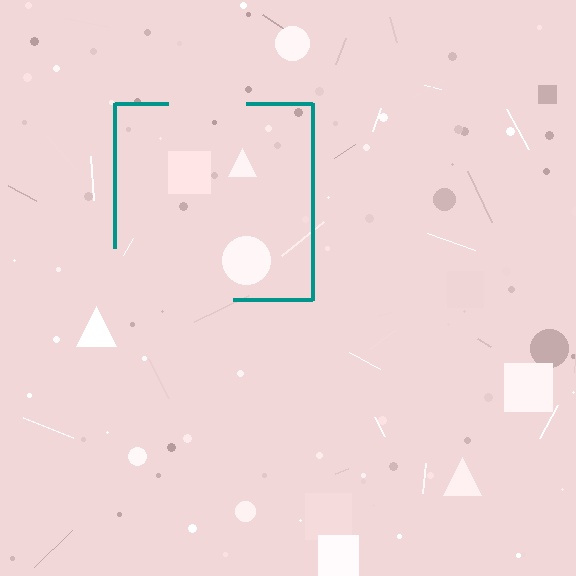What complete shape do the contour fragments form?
The contour fragments form a square.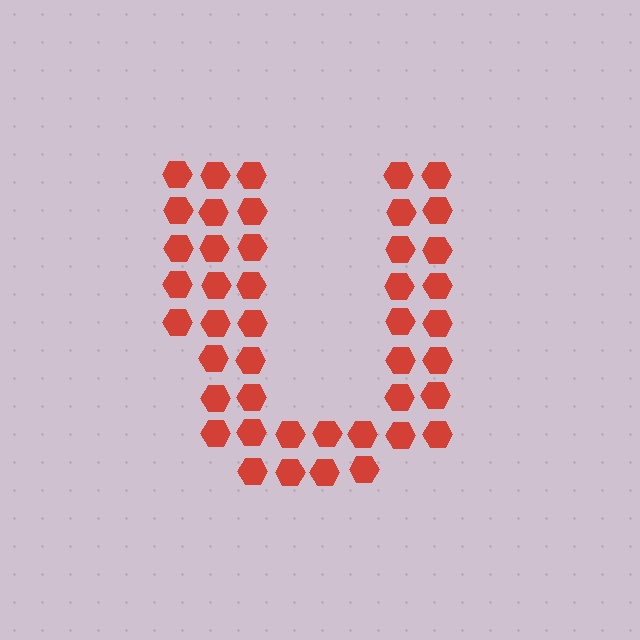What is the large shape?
The large shape is the letter U.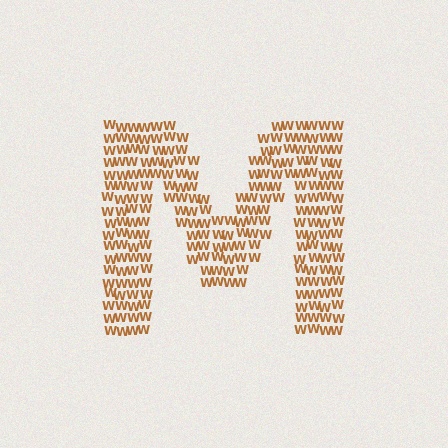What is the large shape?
The large shape is the letter M.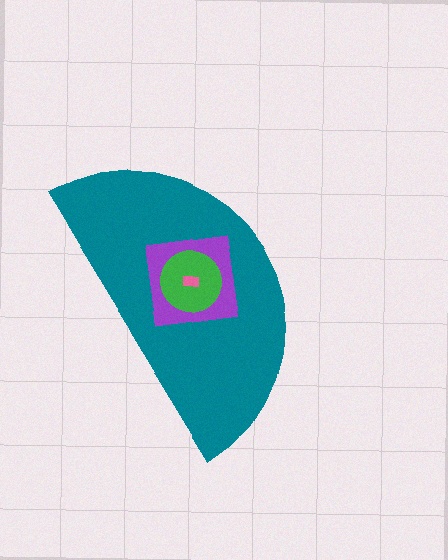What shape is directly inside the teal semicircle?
The purple square.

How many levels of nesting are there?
4.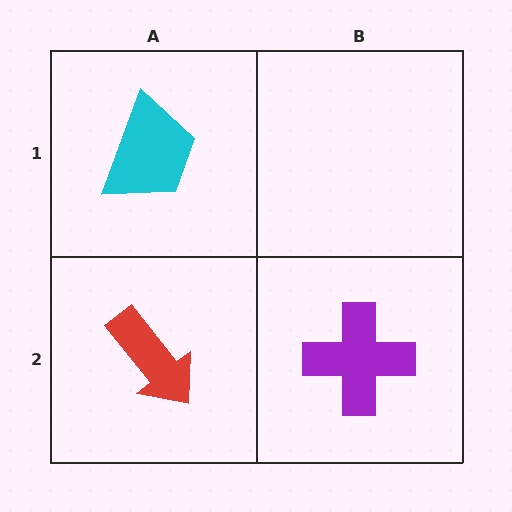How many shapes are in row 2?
2 shapes.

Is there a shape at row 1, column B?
No, that cell is empty.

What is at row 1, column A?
A cyan trapezoid.